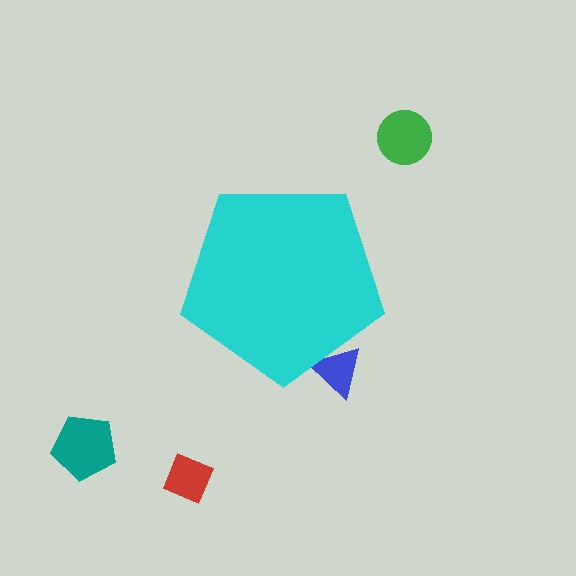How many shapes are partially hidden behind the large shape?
1 shape is partially hidden.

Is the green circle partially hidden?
No, the green circle is fully visible.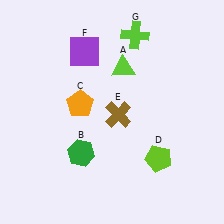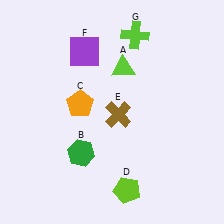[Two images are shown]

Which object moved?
The lime pentagon (D) moved left.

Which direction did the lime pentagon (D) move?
The lime pentagon (D) moved left.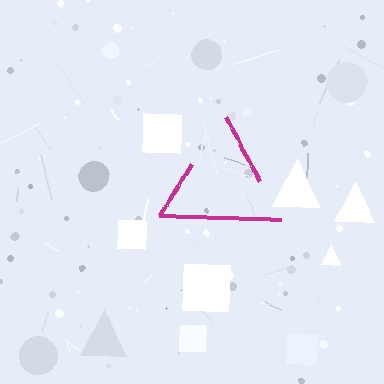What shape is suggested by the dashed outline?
The dashed outline suggests a triangle.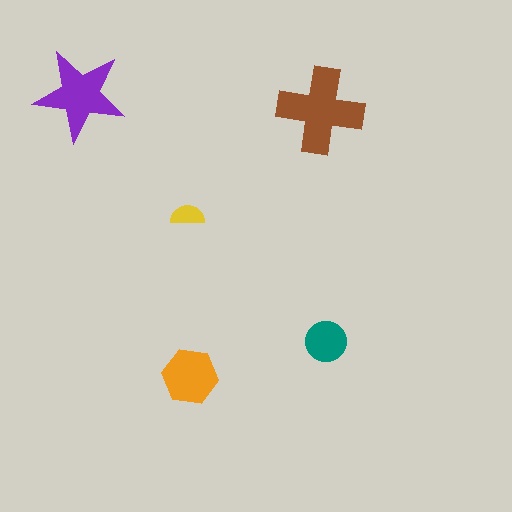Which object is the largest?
The brown cross.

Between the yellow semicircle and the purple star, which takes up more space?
The purple star.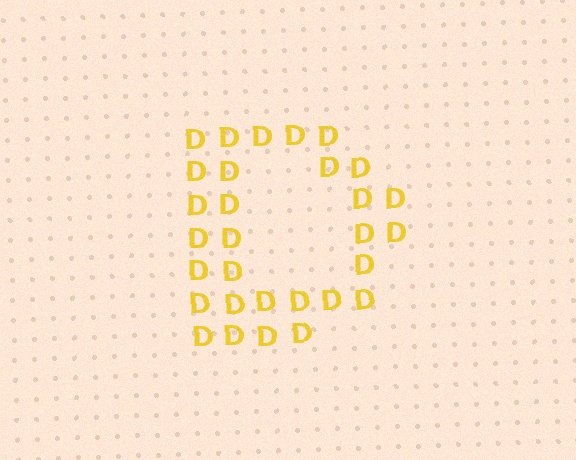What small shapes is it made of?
It is made of small letter D's.